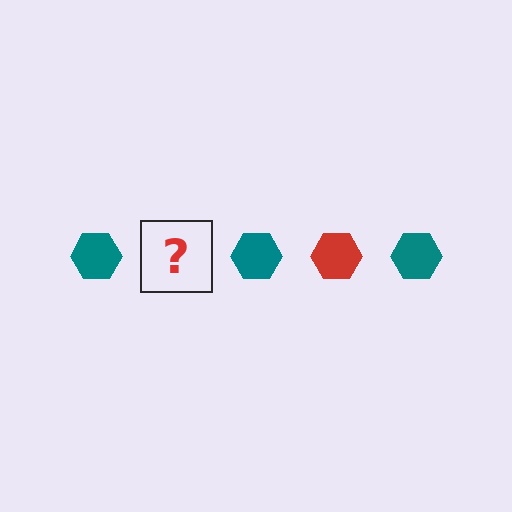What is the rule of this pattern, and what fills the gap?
The rule is that the pattern cycles through teal, red hexagons. The gap should be filled with a red hexagon.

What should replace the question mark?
The question mark should be replaced with a red hexagon.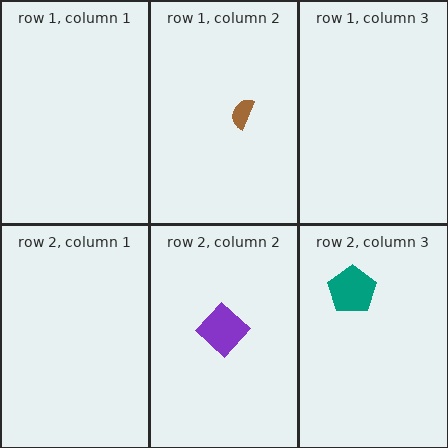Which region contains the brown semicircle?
The row 1, column 2 region.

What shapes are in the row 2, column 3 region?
The teal pentagon.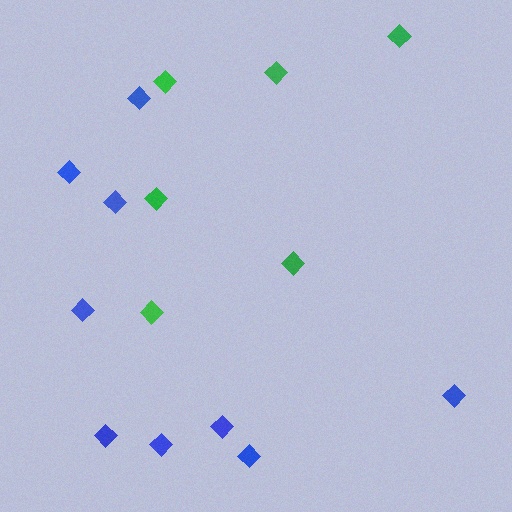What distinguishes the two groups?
There are 2 groups: one group of green diamonds (6) and one group of blue diamonds (9).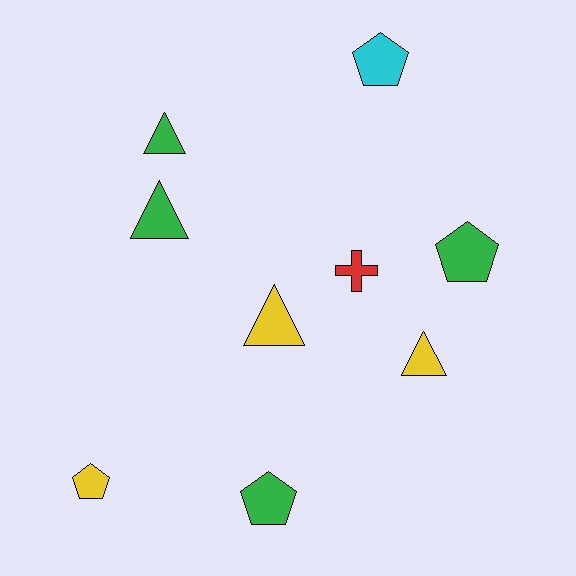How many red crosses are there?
There is 1 red cross.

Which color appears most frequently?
Green, with 4 objects.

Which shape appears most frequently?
Pentagon, with 4 objects.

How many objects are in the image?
There are 9 objects.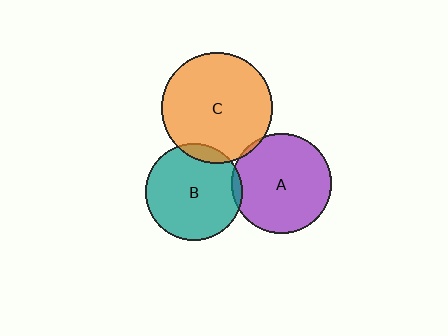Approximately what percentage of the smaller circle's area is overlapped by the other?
Approximately 10%.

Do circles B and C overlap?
Yes.